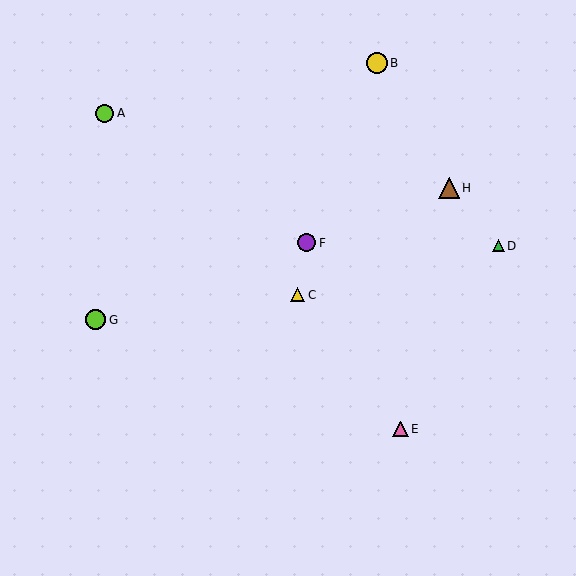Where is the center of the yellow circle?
The center of the yellow circle is at (377, 63).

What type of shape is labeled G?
Shape G is a lime circle.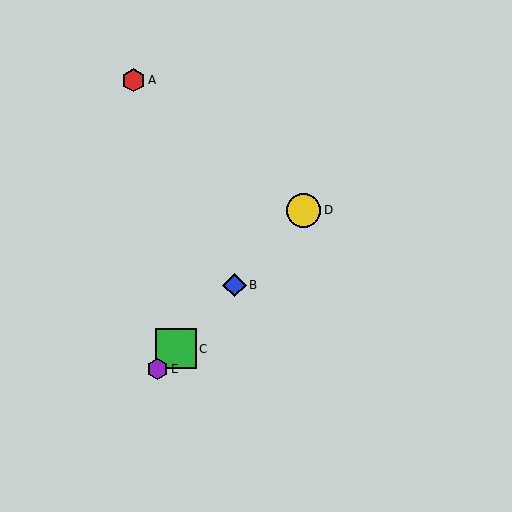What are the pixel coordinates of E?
Object E is at (157, 369).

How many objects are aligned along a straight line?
4 objects (B, C, D, E) are aligned along a straight line.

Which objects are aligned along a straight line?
Objects B, C, D, E are aligned along a straight line.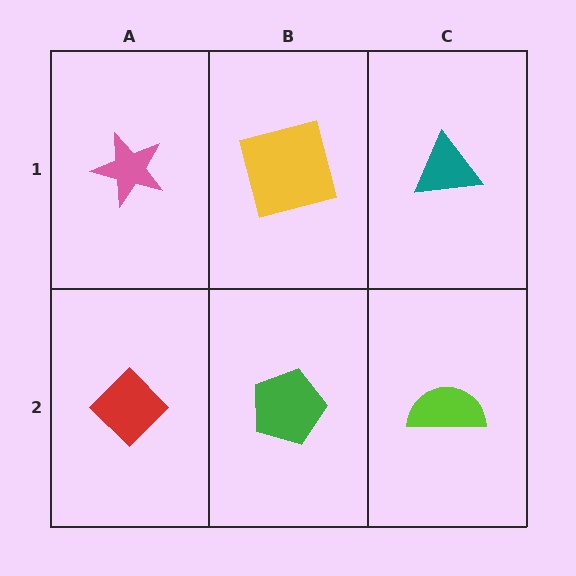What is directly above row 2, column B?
A yellow square.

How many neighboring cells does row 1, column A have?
2.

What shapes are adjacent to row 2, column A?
A pink star (row 1, column A), a green pentagon (row 2, column B).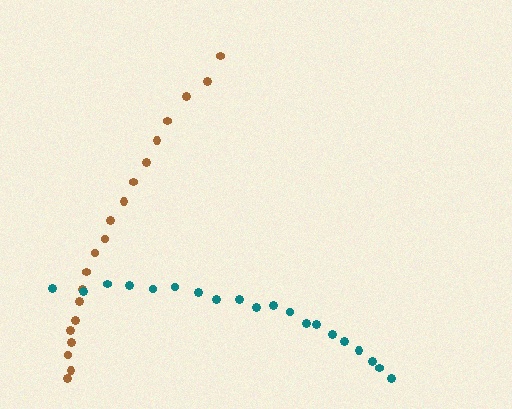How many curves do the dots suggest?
There are 2 distinct paths.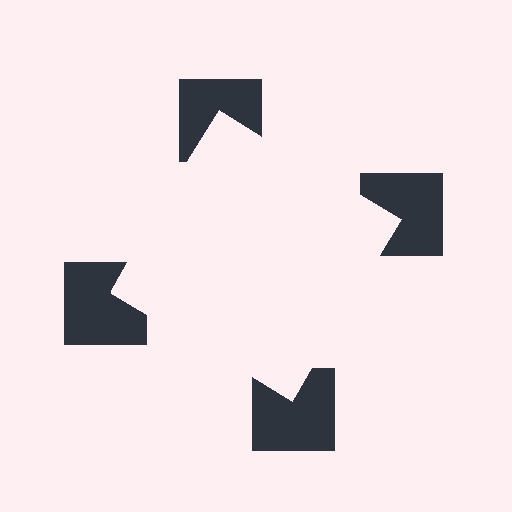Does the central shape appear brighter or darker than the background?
It typically appears slightly brighter than the background, even though no actual brightness change is drawn.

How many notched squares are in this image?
There are 4 — one at each vertex of the illusory square.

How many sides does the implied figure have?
4 sides.